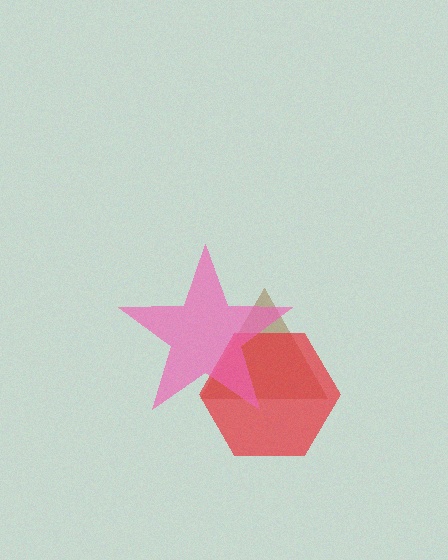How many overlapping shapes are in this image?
There are 3 overlapping shapes in the image.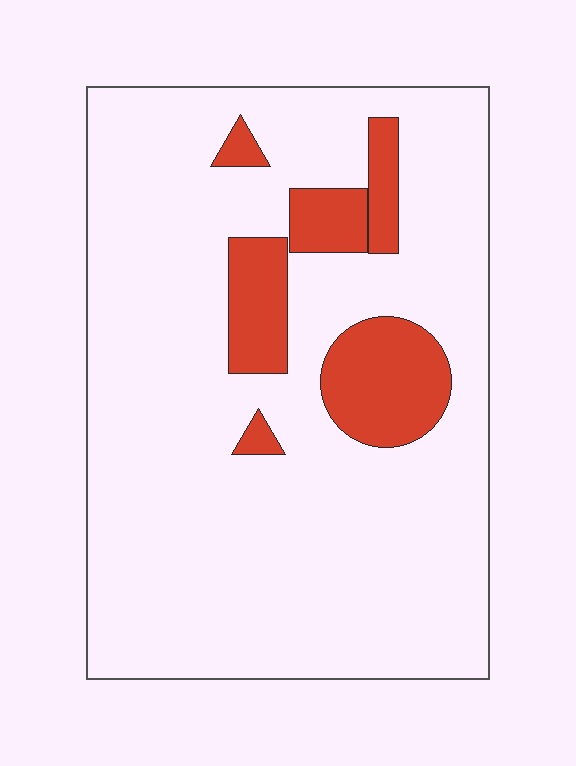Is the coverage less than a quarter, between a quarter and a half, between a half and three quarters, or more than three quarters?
Less than a quarter.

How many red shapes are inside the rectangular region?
6.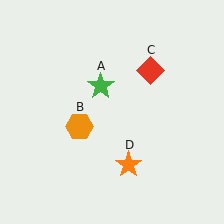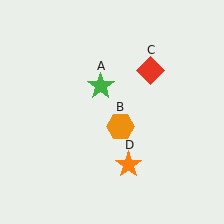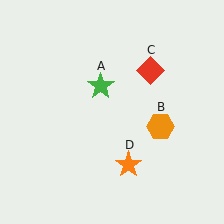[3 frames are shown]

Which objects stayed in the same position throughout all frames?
Green star (object A) and red diamond (object C) and orange star (object D) remained stationary.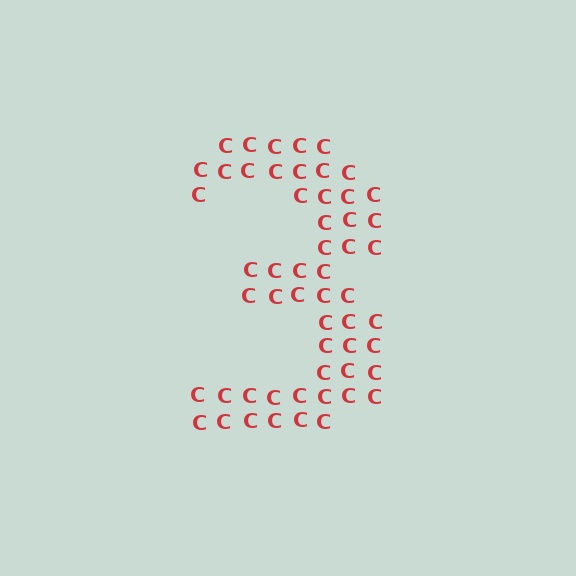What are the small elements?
The small elements are letter C's.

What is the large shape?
The large shape is the digit 3.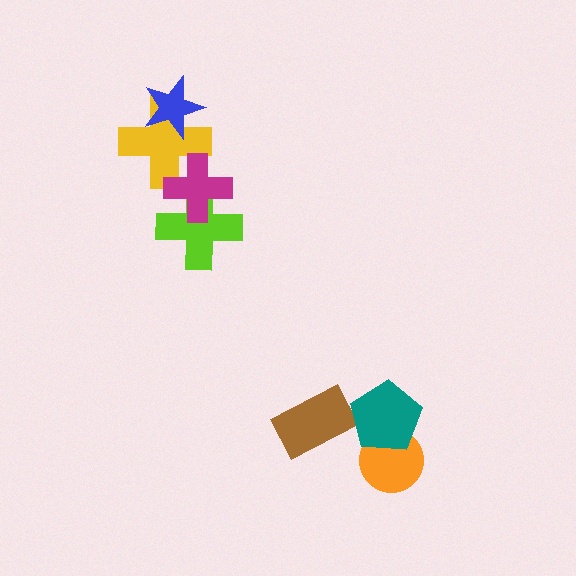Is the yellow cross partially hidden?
Yes, it is partially covered by another shape.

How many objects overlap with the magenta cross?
2 objects overlap with the magenta cross.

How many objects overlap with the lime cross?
1 object overlaps with the lime cross.